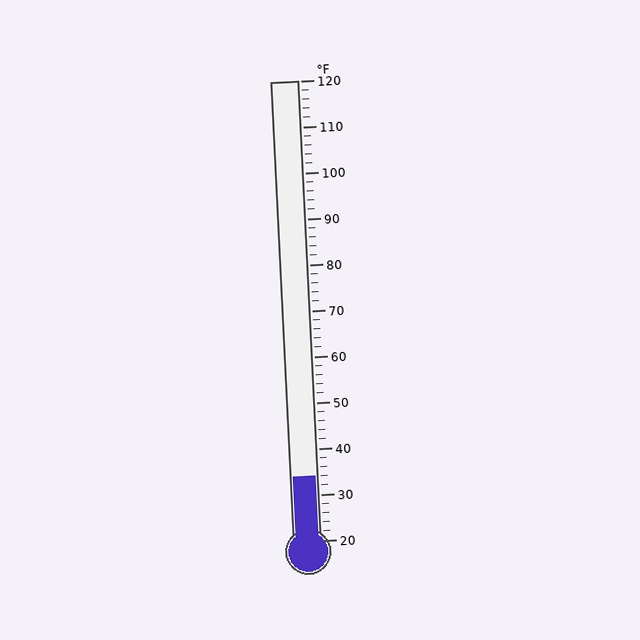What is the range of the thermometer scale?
The thermometer scale ranges from 20°F to 120°F.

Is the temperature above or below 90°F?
The temperature is below 90°F.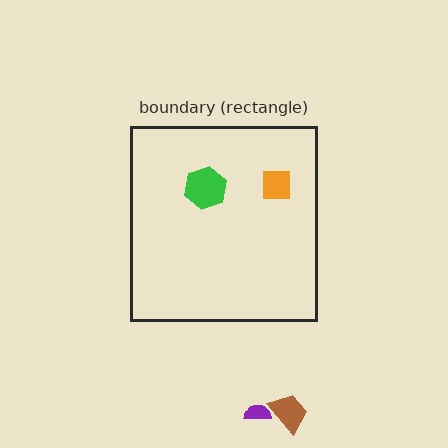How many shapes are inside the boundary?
2 inside, 2 outside.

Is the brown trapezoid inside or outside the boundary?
Outside.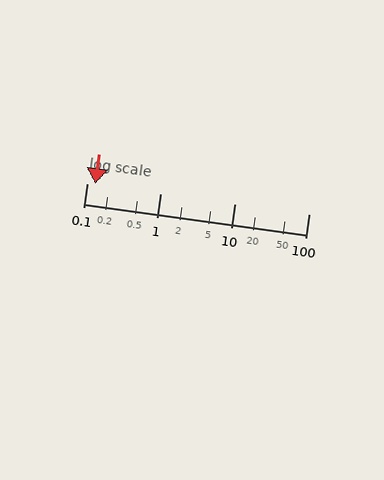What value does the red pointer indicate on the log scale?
The pointer indicates approximately 0.13.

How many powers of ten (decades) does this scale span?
The scale spans 3 decades, from 0.1 to 100.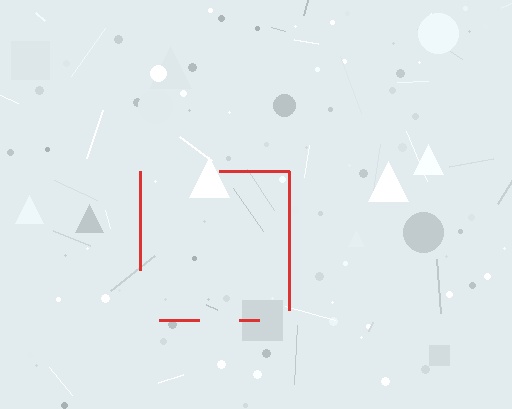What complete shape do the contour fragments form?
The contour fragments form a square.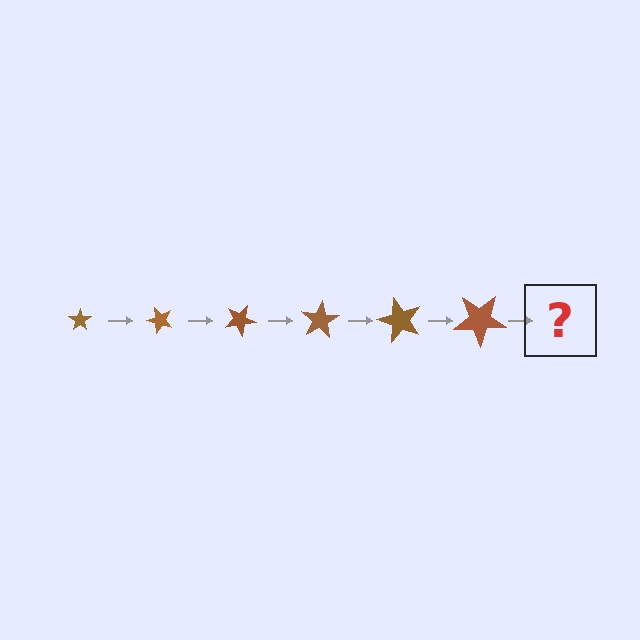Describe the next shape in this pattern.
It should be a star, larger than the previous one and rotated 300 degrees from the start.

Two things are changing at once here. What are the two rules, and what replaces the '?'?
The two rules are that the star grows larger each step and it rotates 50 degrees each step. The '?' should be a star, larger than the previous one and rotated 300 degrees from the start.